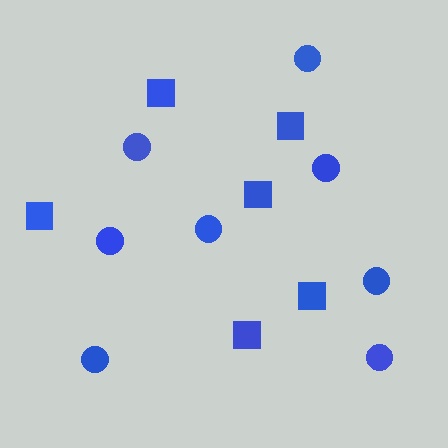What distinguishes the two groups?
There are 2 groups: one group of squares (6) and one group of circles (8).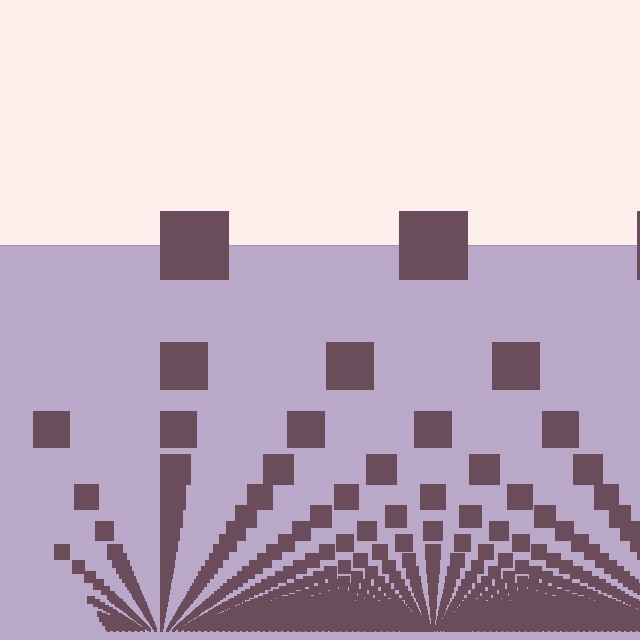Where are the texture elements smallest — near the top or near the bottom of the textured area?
Near the bottom.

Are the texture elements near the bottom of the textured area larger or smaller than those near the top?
Smaller. The gradient is inverted — elements near the bottom are smaller and denser.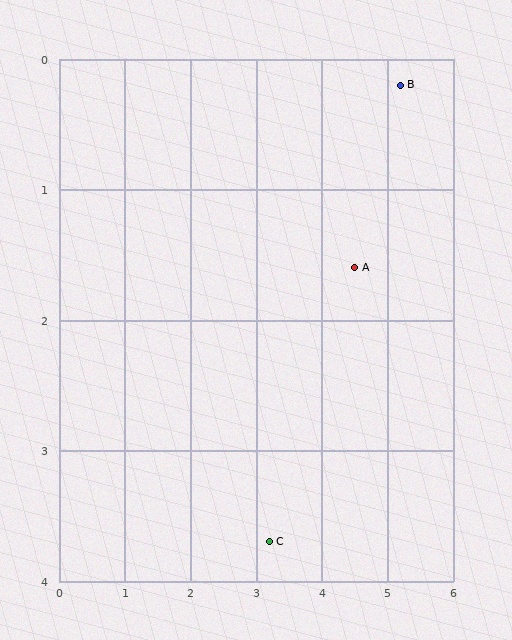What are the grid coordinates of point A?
Point A is at approximately (4.5, 1.6).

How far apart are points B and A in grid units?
Points B and A are about 1.6 grid units apart.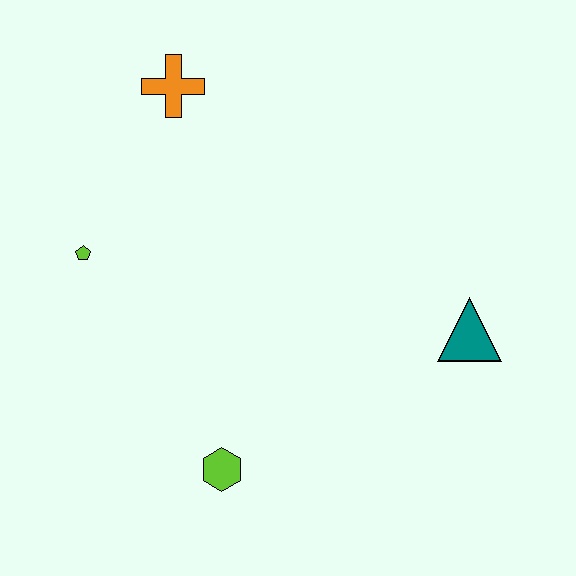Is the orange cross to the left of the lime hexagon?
Yes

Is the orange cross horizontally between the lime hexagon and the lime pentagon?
Yes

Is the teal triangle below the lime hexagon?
No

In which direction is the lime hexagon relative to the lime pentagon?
The lime hexagon is below the lime pentagon.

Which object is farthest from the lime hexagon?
The orange cross is farthest from the lime hexagon.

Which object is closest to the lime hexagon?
The lime pentagon is closest to the lime hexagon.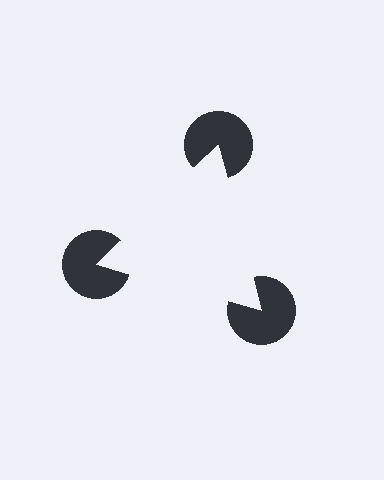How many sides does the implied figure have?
3 sides.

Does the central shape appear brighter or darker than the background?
It typically appears slightly brighter than the background, even though no actual brightness change is drawn.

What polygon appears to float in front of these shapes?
An illusory triangle — its edges are inferred from the aligned wedge cuts in the pac-man discs, not physically drawn.